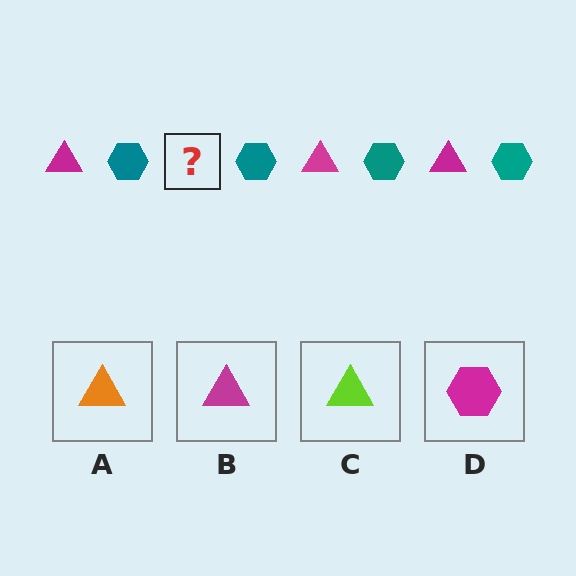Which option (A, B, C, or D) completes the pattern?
B.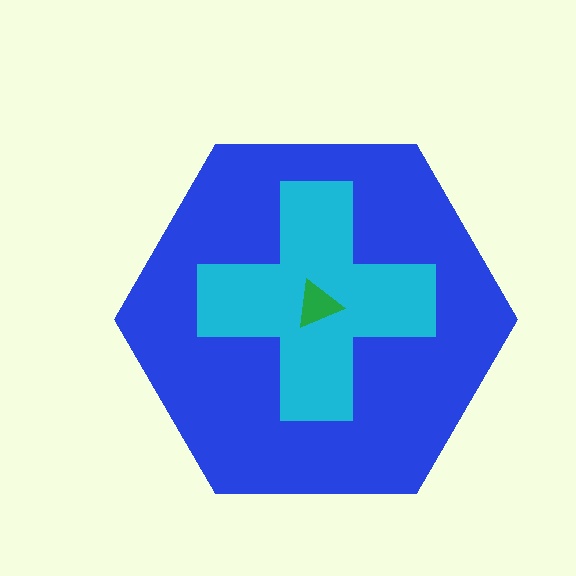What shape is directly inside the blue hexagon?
The cyan cross.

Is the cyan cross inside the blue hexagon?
Yes.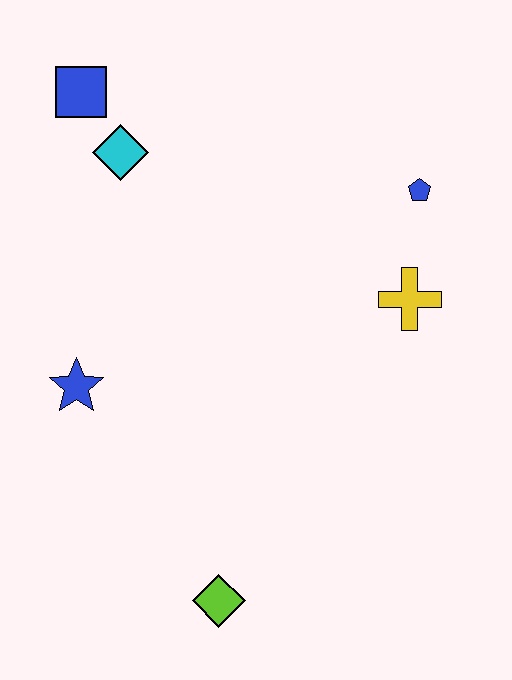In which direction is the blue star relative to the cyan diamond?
The blue star is below the cyan diamond.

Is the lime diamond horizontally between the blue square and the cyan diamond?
No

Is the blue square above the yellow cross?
Yes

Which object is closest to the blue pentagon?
The yellow cross is closest to the blue pentagon.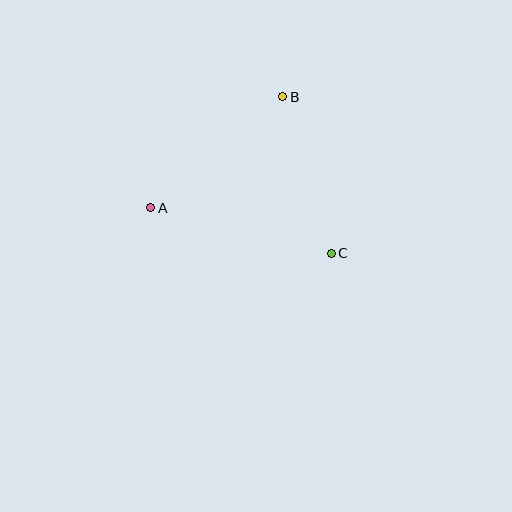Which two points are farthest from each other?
Points A and C are farthest from each other.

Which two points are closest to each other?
Points B and C are closest to each other.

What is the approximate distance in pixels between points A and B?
The distance between A and B is approximately 172 pixels.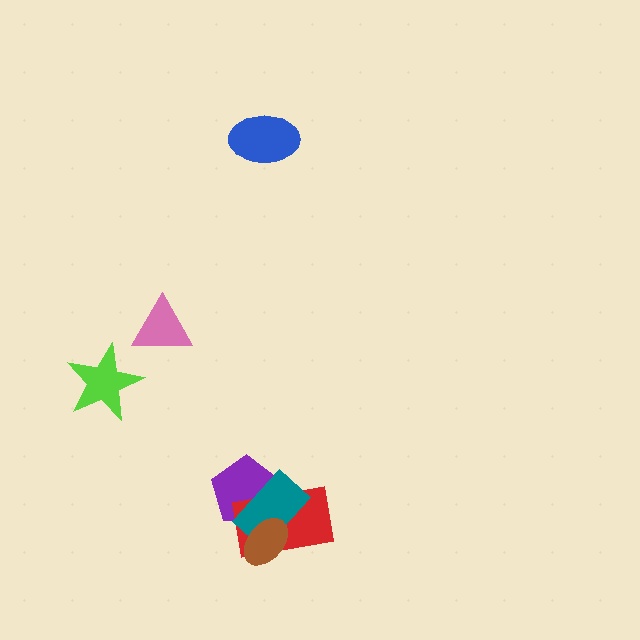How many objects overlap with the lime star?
0 objects overlap with the lime star.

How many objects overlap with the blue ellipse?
0 objects overlap with the blue ellipse.